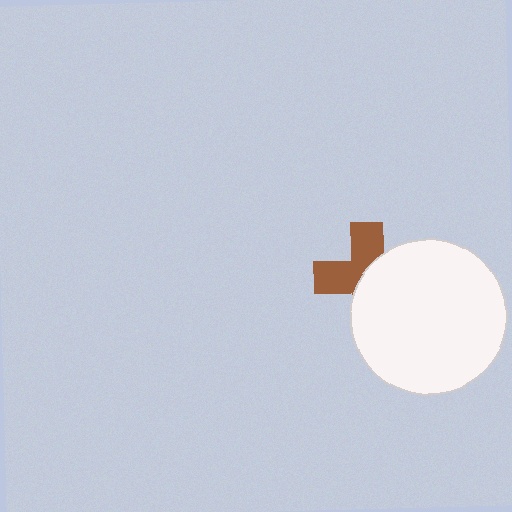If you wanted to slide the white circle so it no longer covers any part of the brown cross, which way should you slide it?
Slide it right — that is the most direct way to separate the two shapes.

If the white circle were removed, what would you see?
You would see the complete brown cross.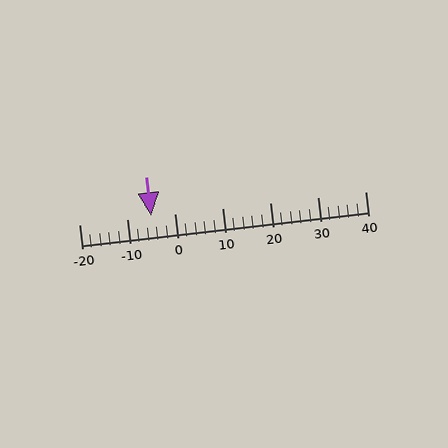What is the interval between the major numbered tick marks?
The major tick marks are spaced 10 units apart.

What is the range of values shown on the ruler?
The ruler shows values from -20 to 40.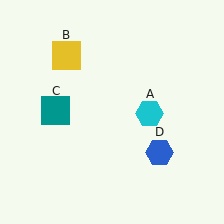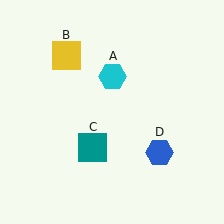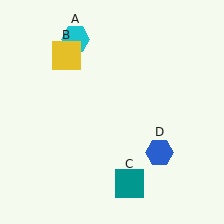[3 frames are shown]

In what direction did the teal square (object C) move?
The teal square (object C) moved down and to the right.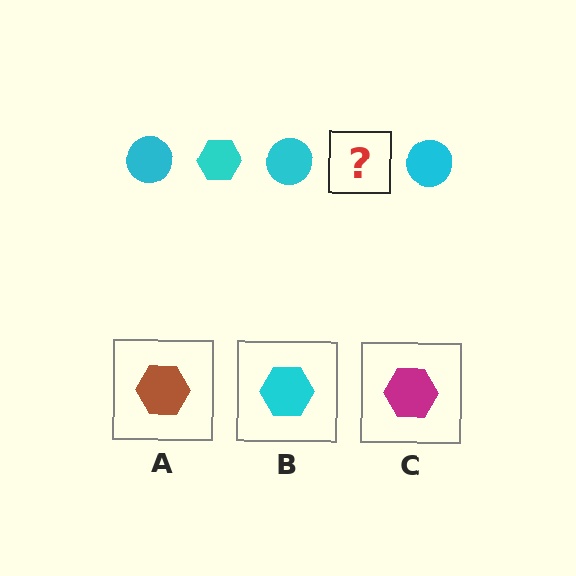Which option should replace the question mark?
Option B.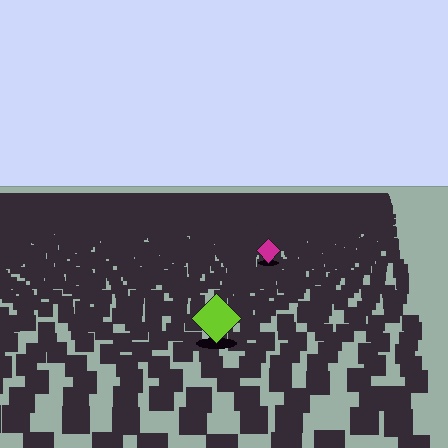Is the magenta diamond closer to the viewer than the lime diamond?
No. The lime diamond is closer — you can tell from the texture gradient: the ground texture is coarser near it.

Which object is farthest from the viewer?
The magenta diamond is farthest from the viewer. It appears smaller and the ground texture around it is denser.